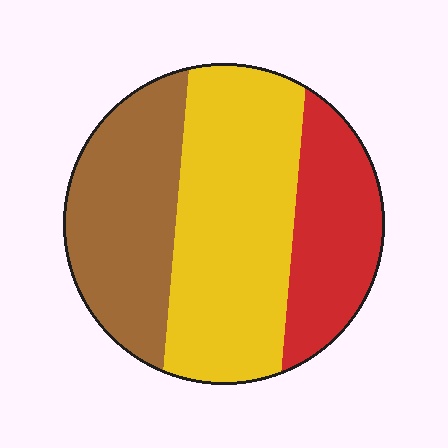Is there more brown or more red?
Brown.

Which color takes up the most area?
Yellow, at roughly 45%.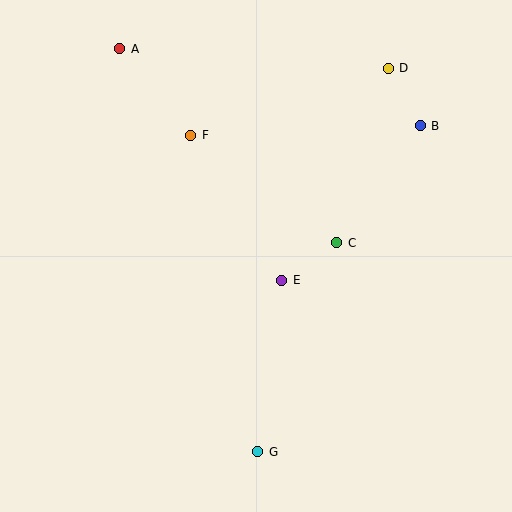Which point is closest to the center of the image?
Point E at (282, 280) is closest to the center.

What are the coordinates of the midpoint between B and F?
The midpoint between B and F is at (306, 130).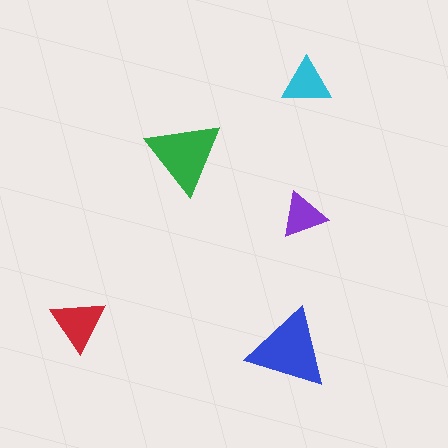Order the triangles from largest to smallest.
the blue one, the green one, the red one, the cyan one, the purple one.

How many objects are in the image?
There are 5 objects in the image.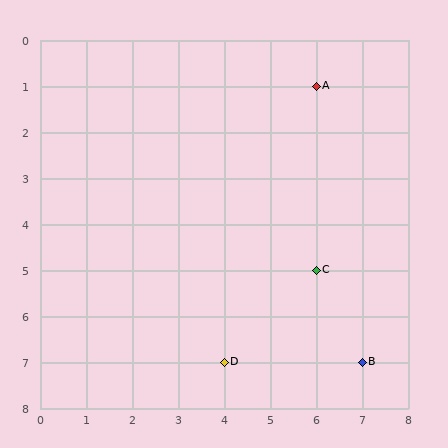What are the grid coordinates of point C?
Point C is at grid coordinates (6, 5).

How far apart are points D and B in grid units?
Points D and B are 3 columns apart.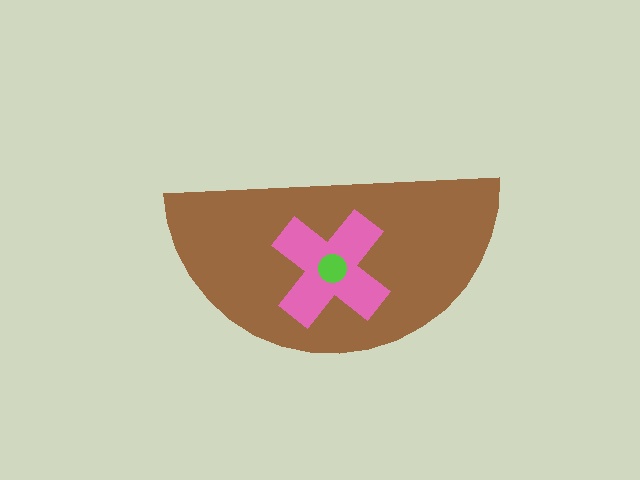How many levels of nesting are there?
3.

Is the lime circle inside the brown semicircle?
Yes.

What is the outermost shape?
The brown semicircle.